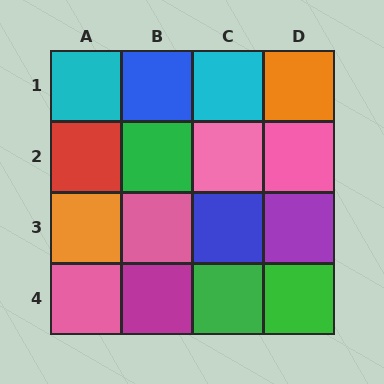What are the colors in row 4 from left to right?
Pink, magenta, green, green.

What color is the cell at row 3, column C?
Blue.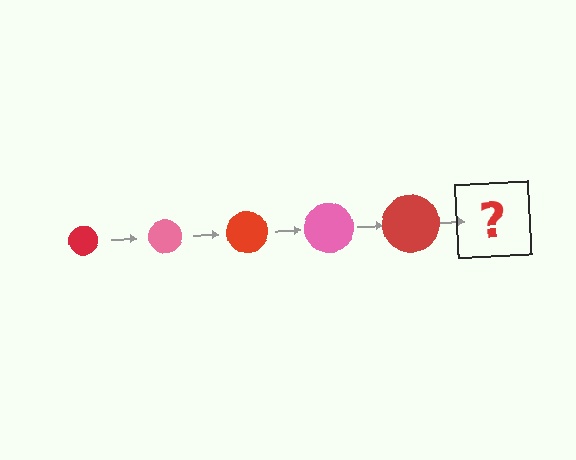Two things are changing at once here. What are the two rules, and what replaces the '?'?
The two rules are that the circle grows larger each step and the color cycles through red and pink. The '?' should be a pink circle, larger than the previous one.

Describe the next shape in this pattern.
It should be a pink circle, larger than the previous one.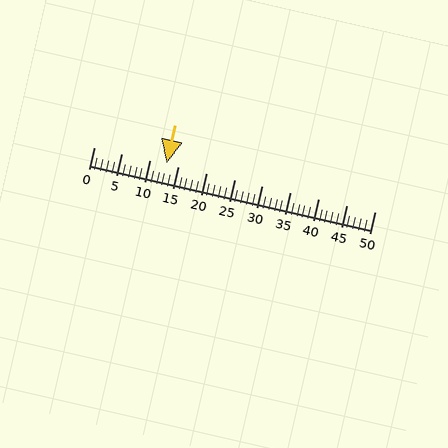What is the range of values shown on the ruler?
The ruler shows values from 0 to 50.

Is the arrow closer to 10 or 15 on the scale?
The arrow is closer to 15.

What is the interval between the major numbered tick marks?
The major tick marks are spaced 5 units apart.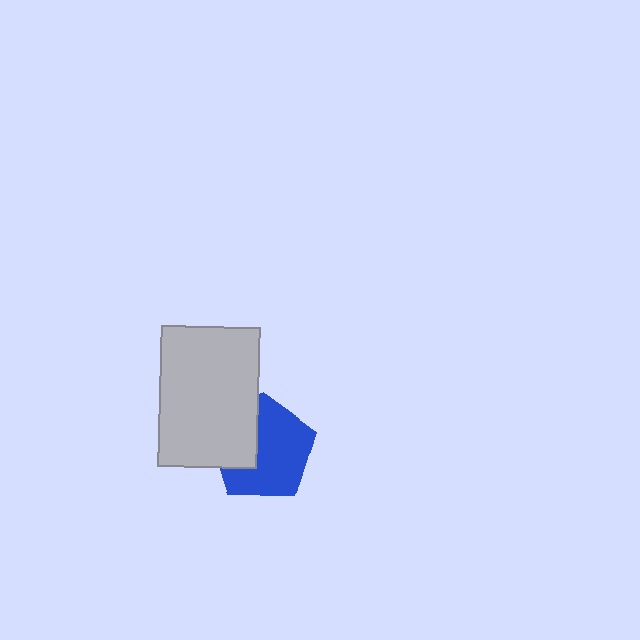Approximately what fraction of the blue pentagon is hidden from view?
Roughly 34% of the blue pentagon is hidden behind the light gray rectangle.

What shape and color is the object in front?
The object in front is a light gray rectangle.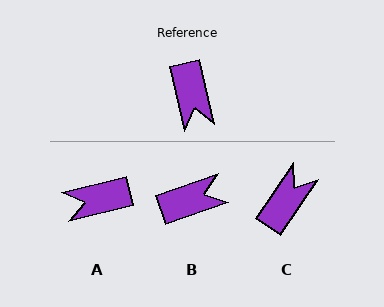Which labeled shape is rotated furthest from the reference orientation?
C, about 133 degrees away.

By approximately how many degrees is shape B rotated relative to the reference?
Approximately 96 degrees counter-clockwise.